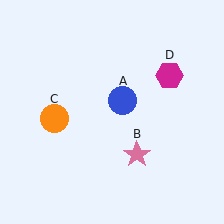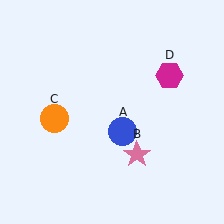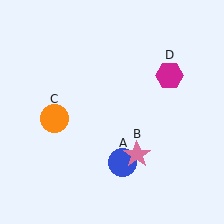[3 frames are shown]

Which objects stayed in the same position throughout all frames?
Pink star (object B) and orange circle (object C) and magenta hexagon (object D) remained stationary.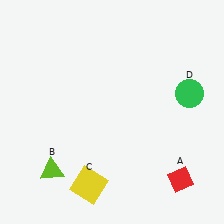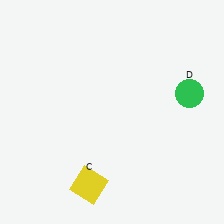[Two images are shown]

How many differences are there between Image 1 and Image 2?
There are 2 differences between the two images.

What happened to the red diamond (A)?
The red diamond (A) was removed in Image 2. It was in the bottom-right area of Image 1.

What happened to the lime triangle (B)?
The lime triangle (B) was removed in Image 2. It was in the bottom-left area of Image 1.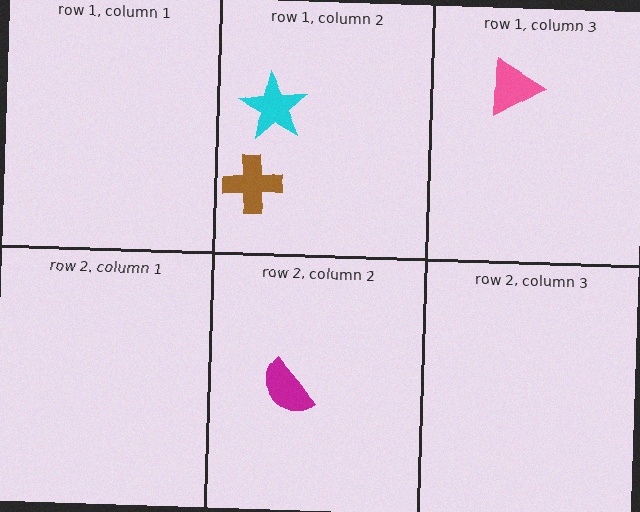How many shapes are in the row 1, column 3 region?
1.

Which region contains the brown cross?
The row 1, column 2 region.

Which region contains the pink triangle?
The row 1, column 3 region.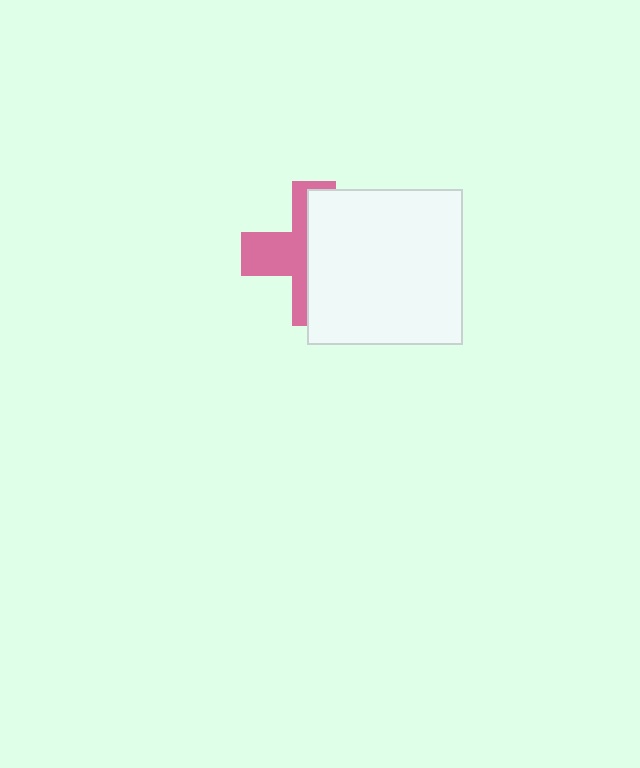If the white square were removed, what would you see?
You would see the complete pink cross.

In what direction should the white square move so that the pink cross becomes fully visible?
The white square should move right. That is the shortest direction to clear the overlap and leave the pink cross fully visible.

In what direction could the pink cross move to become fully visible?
The pink cross could move left. That would shift it out from behind the white square entirely.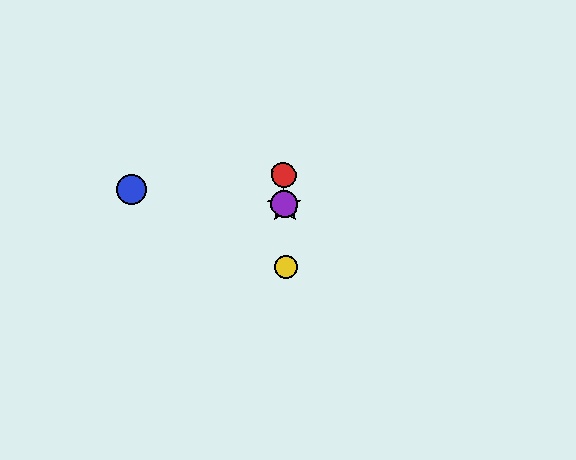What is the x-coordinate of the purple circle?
The purple circle is at x≈284.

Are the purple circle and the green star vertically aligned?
Yes, both are at x≈284.